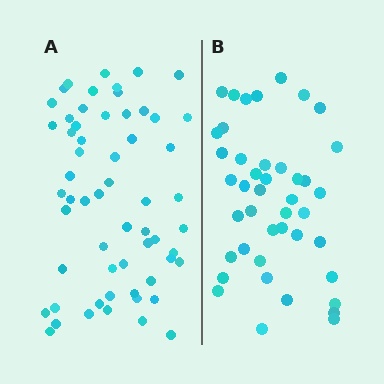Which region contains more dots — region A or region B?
Region A (the left region) has more dots.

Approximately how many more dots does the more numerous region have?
Region A has approximately 15 more dots than region B.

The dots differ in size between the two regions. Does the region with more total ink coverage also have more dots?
No. Region B has more total ink coverage because its dots are larger, but region A actually contains more individual dots. Total area can be misleading — the number of items is what matters here.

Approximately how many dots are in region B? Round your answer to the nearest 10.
About 40 dots. (The exact count is 43, which rounds to 40.)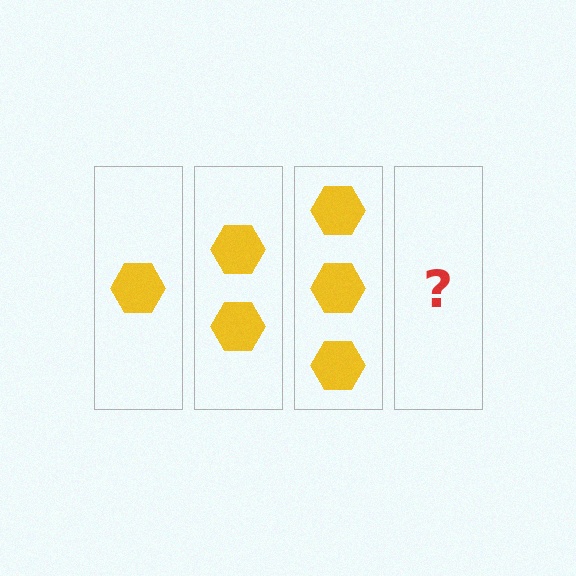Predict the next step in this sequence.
The next step is 4 hexagons.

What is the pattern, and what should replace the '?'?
The pattern is that each step adds one more hexagon. The '?' should be 4 hexagons.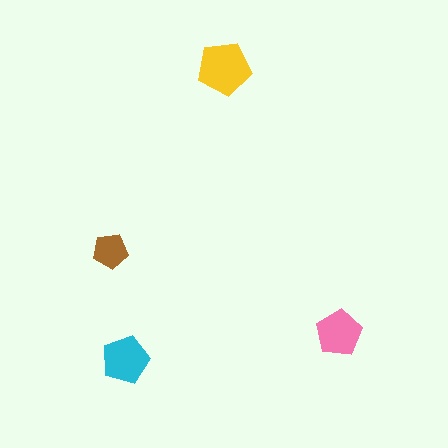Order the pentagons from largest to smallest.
the yellow one, the cyan one, the pink one, the brown one.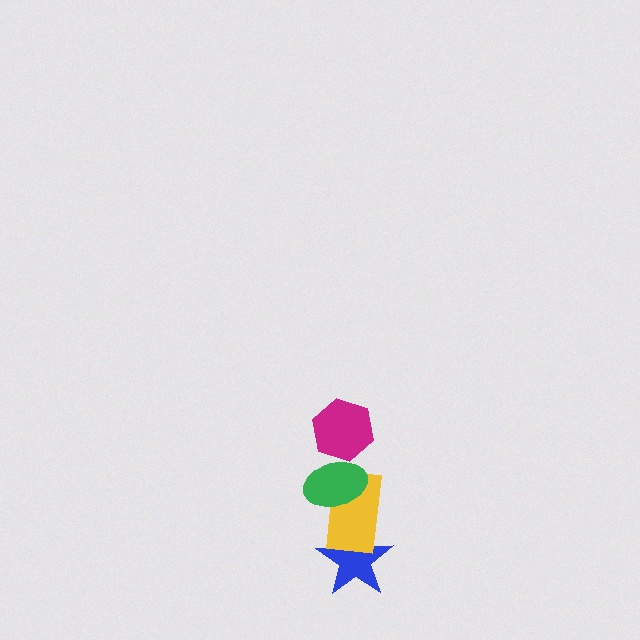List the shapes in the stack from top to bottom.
From top to bottom: the magenta hexagon, the green ellipse, the yellow rectangle, the blue star.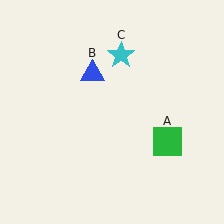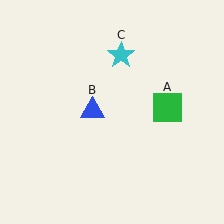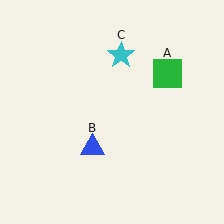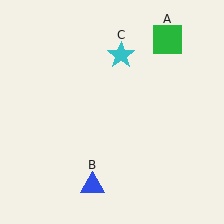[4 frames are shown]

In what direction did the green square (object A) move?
The green square (object A) moved up.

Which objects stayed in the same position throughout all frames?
Cyan star (object C) remained stationary.